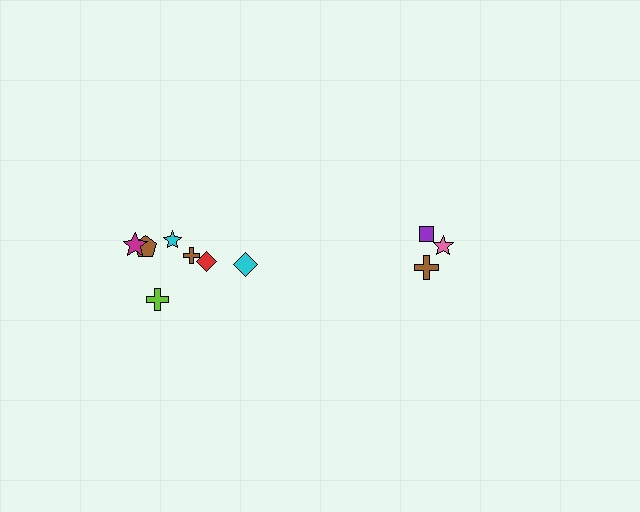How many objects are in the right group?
There are 3 objects.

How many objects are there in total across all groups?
There are 10 objects.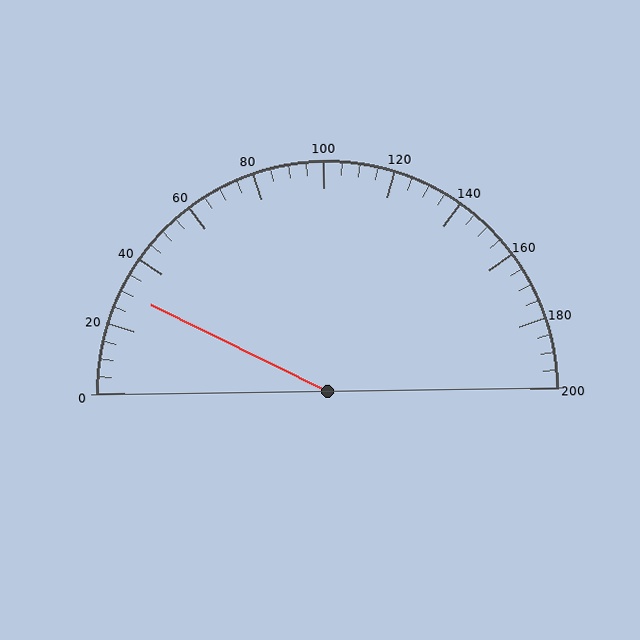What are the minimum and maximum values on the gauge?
The gauge ranges from 0 to 200.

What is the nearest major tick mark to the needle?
The nearest major tick mark is 40.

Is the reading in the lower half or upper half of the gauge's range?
The reading is in the lower half of the range (0 to 200).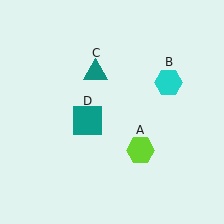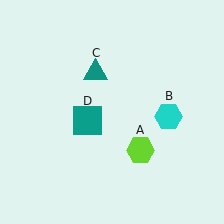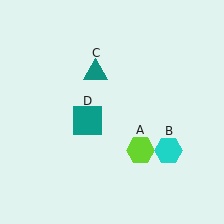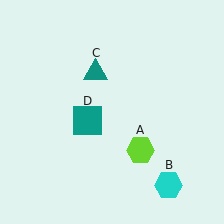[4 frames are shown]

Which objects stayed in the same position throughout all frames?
Lime hexagon (object A) and teal triangle (object C) and teal square (object D) remained stationary.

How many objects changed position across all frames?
1 object changed position: cyan hexagon (object B).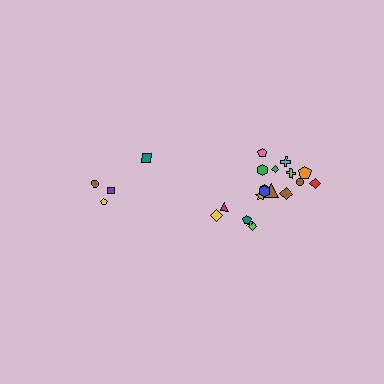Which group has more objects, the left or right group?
The right group.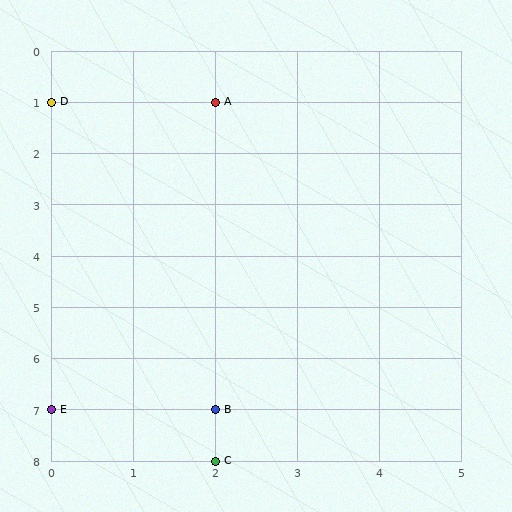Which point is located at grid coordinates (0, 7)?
Point E is at (0, 7).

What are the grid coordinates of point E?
Point E is at grid coordinates (0, 7).